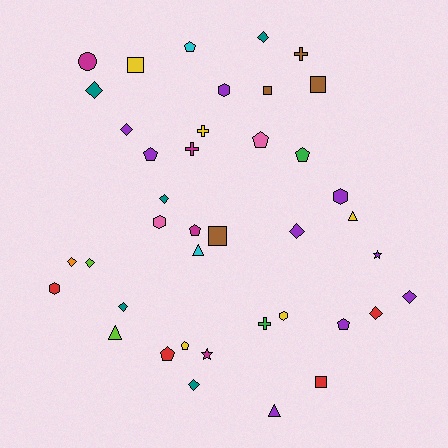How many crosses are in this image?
There are 4 crosses.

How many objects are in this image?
There are 40 objects.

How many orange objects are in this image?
There is 1 orange object.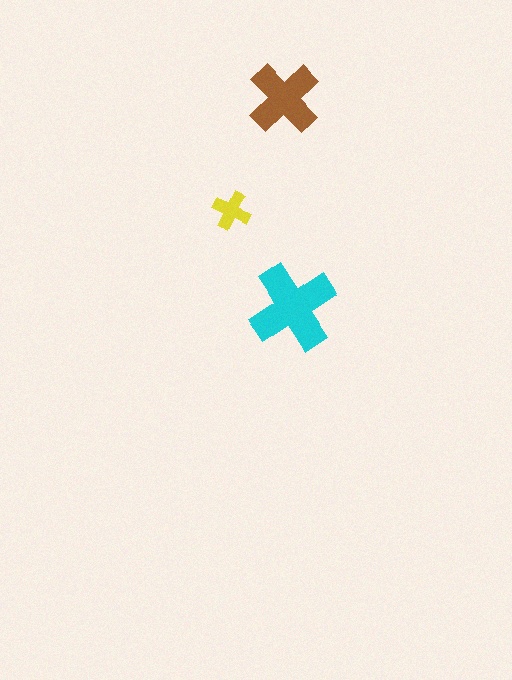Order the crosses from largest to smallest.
the cyan one, the brown one, the yellow one.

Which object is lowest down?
The cyan cross is bottommost.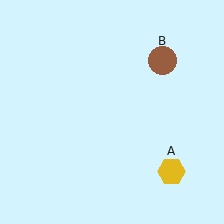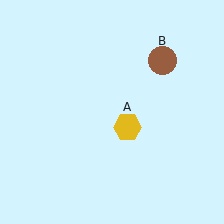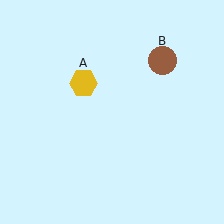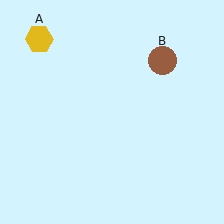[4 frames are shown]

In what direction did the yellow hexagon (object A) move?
The yellow hexagon (object A) moved up and to the left.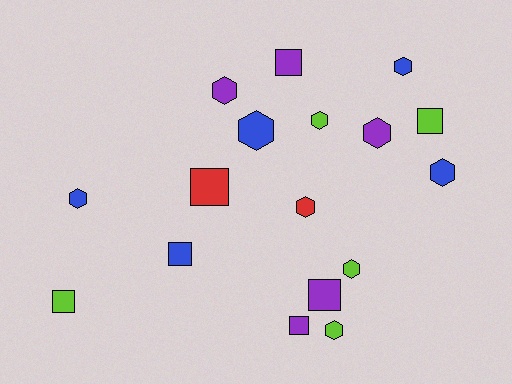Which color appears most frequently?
Blue, with 5 objects.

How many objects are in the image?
There are 17 objects.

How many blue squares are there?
There is 1 blue square.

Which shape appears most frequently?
Hexagon, with 10 objects.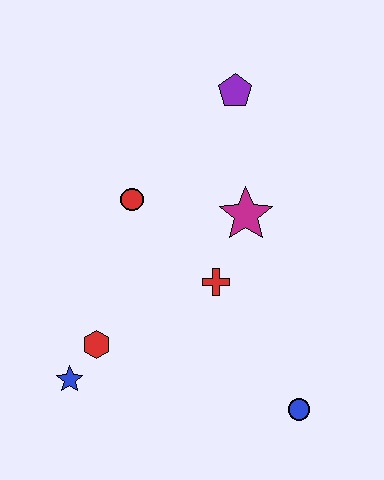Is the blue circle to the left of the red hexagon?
No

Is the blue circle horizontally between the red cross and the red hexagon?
No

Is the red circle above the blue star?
Yes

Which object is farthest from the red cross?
The purple pentagon is farthest from the red cross.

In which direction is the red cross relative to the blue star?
The red cross is to the right of the blue star.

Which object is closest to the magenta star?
The red cross is closest to the magenta star.